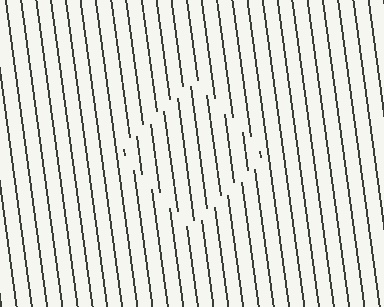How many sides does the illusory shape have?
4 sides — the line-ends trace a square.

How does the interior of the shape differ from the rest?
The interior of the shape contains the same grating, shifted by half a period — the contour is defined by the phase discontinuity where line-ends from the inner and outer gratings abut.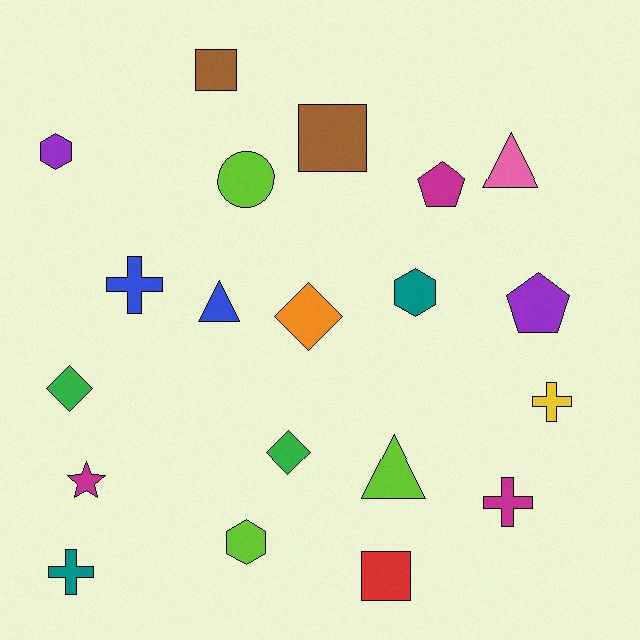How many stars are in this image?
There is 1 star.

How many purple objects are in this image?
There are 2 purple objects.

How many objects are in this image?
There are 20 objects.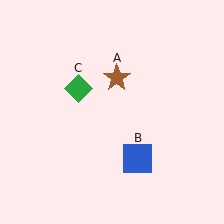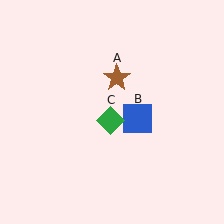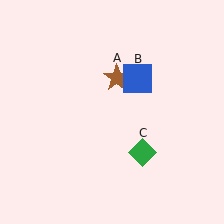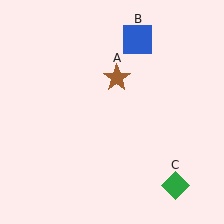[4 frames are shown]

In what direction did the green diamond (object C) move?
The green diamond (object C) moved down and to the right.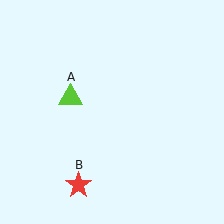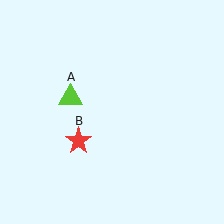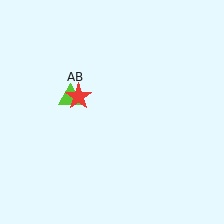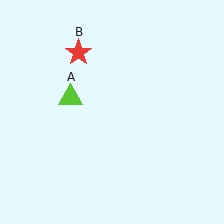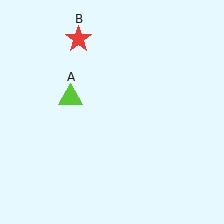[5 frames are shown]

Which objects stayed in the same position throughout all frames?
Lime triangle (object A) remained stationary.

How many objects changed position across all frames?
1 object changed position: red star (object B).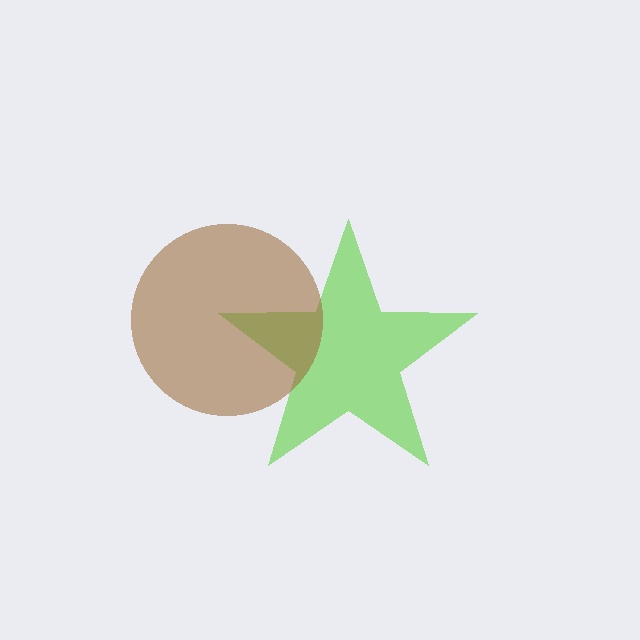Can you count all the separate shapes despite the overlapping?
Yes, there are 2 separate shapes.